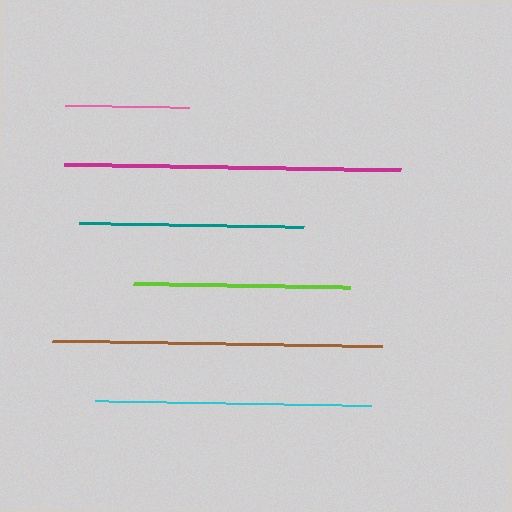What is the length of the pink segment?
The pink segment is approximately 124 pixels long.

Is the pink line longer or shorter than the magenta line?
The magenta line is longer than the pink line.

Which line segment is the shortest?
The pink line is the shortest at approximately 124 pixels.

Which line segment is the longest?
The magenta line is the longest at approximately 338 pixels.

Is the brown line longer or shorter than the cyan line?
The brown line is longer than the cyan line.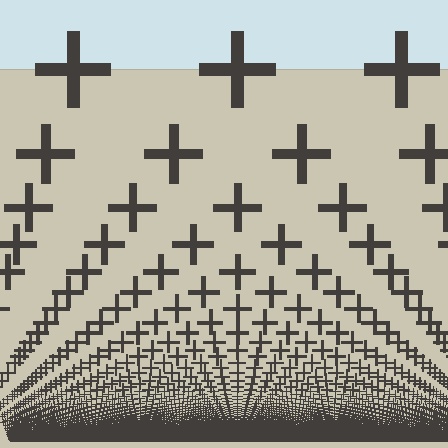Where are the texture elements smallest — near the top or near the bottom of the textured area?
Near the bottom.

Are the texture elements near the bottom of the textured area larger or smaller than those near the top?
Smaller. The gradient is inverted — elements near the bottom are smaller and denser.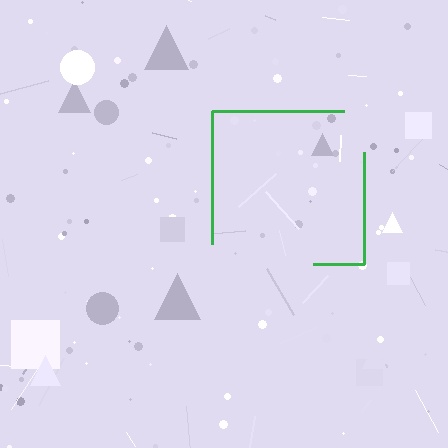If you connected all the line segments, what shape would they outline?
They would outline a square.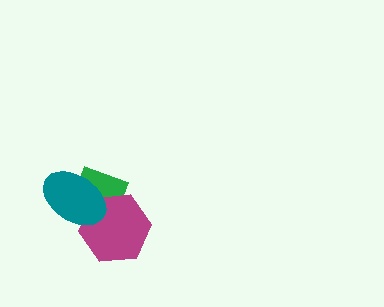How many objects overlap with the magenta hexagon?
2 objects overlap with the magenta hexagon.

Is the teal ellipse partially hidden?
No, no other shape covers it.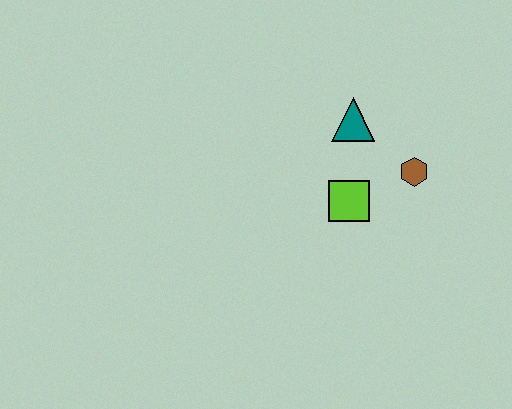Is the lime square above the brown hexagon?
No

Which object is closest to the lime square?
The brown hexagon is closest to the lime square.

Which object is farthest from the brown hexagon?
The teal triangle is farthest from the brown hexagon.